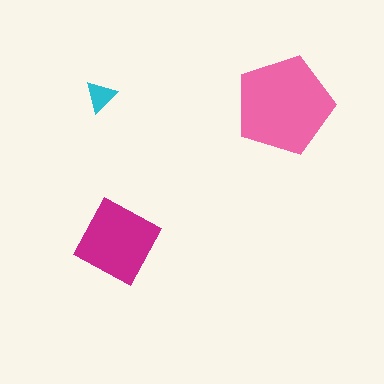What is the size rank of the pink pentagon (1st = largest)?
1st.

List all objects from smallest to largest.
The cyan triangle, the magenta square, the pink pentagon.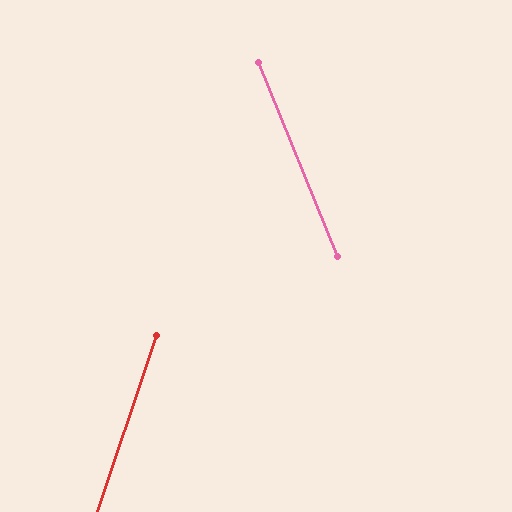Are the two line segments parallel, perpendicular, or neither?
Neither parallel nor perpendicular — they differ by about 41°.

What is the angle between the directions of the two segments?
Approximately 41 degrees.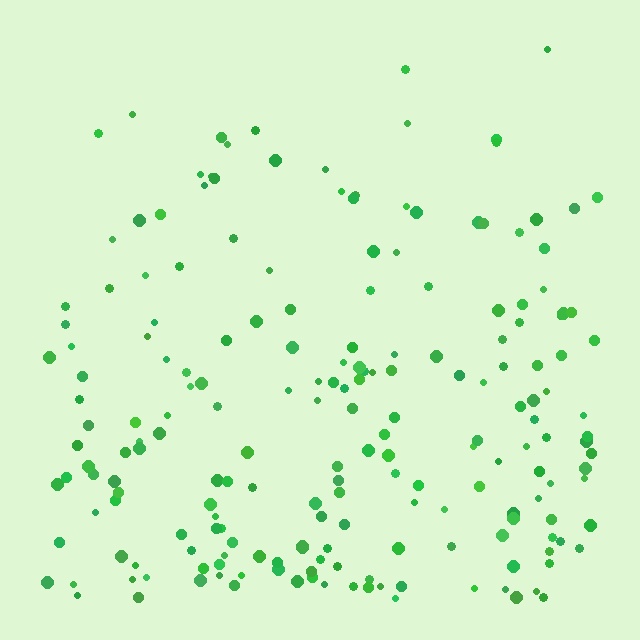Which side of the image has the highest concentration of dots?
The bottom.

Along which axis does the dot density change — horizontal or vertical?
Vertical.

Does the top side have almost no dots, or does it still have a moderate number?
Still a moderate number, just noticeably fewer than the bottom.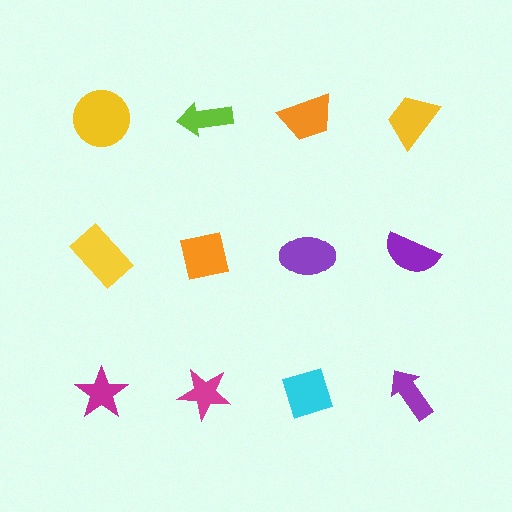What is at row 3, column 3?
A cyan diamond.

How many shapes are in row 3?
4 shapes.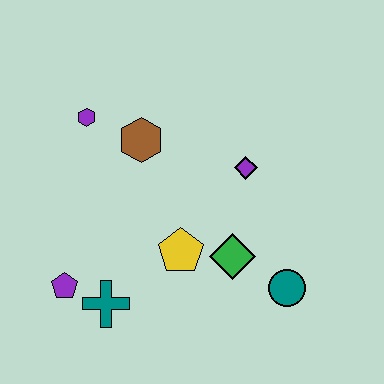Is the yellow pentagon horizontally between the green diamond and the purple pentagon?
Yes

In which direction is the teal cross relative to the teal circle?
The teal cross is to the left of the teal circle.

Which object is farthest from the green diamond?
The purple hexagon is farthest from the green diamond.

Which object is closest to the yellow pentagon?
The green diamond is closest to the yellow pentagon.